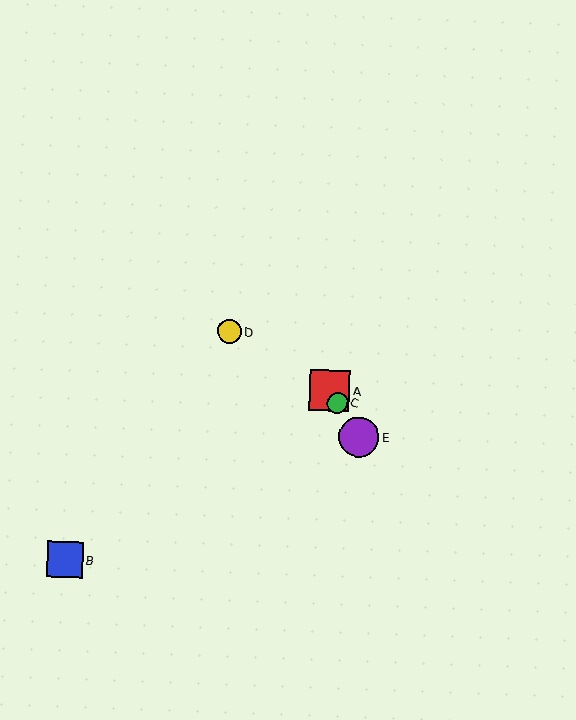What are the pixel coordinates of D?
Object D is at (229, 331).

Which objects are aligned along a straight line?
Objects A, C, E are aligned along a straight line.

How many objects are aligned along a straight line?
3 objects (A, C, E) are aligned along a straight line.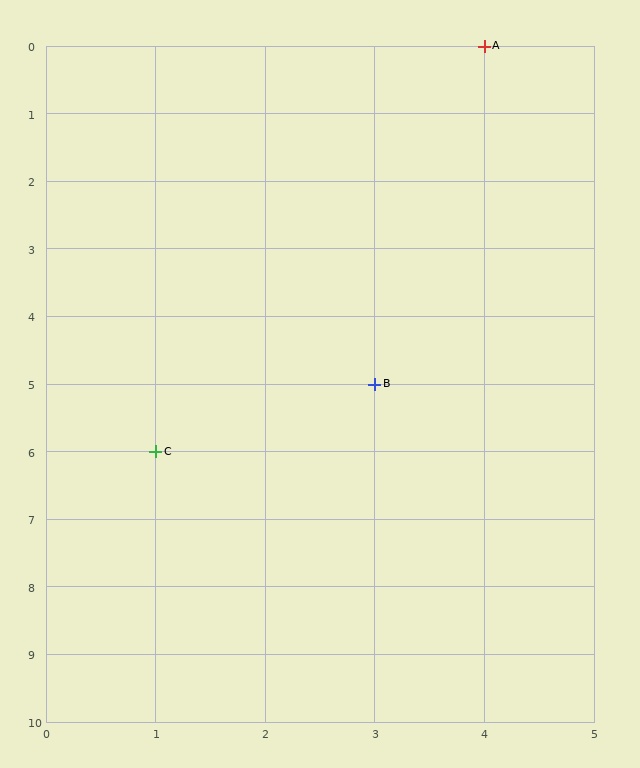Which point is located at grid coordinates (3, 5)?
Point B is at (3, 5).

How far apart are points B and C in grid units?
Points B and C are 2 columns and 1 row apart (about 2.2 grid units diagonally).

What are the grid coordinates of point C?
Point C is at grid coordinates (1, 6).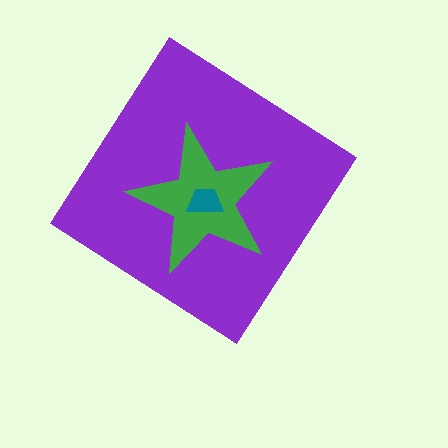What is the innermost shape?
The teal trapezoid.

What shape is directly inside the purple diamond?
The green star.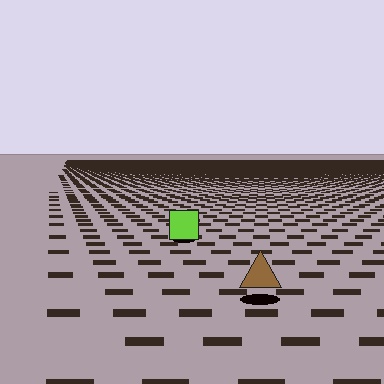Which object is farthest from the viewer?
The lime square is farthest from the viewer. It appears smaller and the ground texture around it is denser.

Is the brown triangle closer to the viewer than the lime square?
Yes. The brown triangle is closer — you can tell from the texture gradient: the ground texture is coarser near it.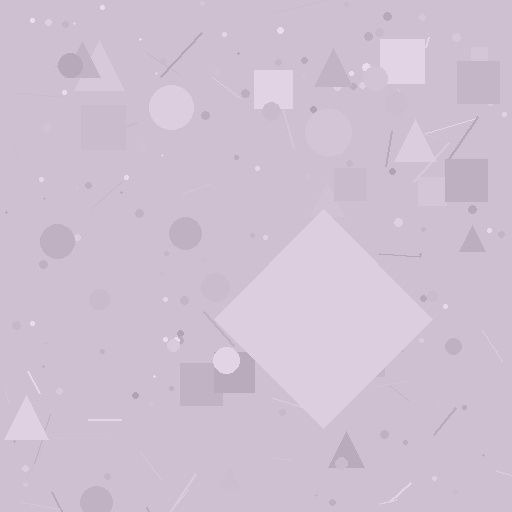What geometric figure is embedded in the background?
A diamond is embedded in the background.